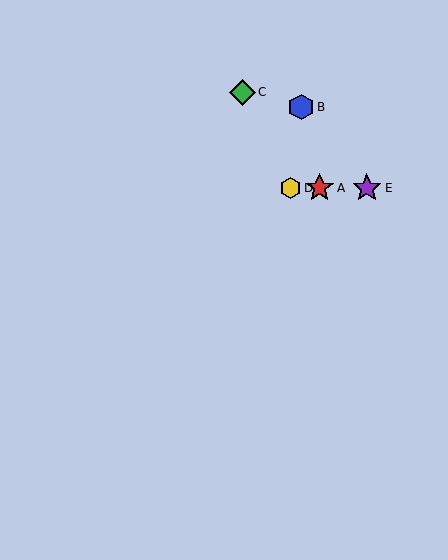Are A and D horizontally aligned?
Yes, both are at y≈188.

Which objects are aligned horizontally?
Objects A, D, E are aligned horizontally.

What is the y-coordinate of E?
Object E is at y≈188.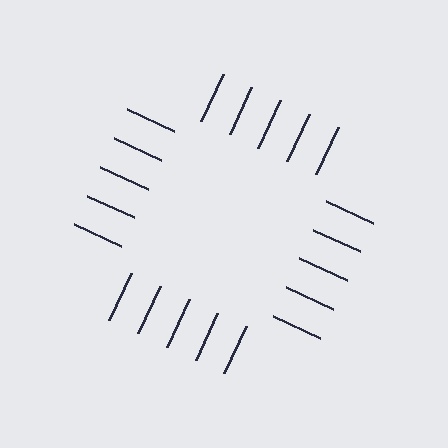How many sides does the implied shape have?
4 sides — the line-ends trace a square.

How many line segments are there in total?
20 — 5 along each of the 4 edges.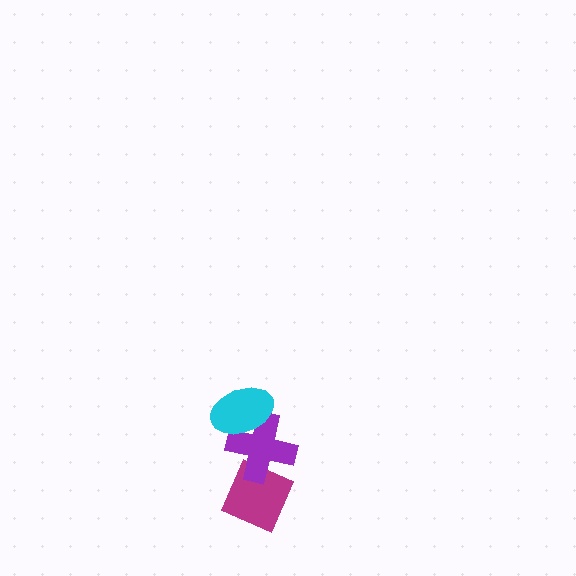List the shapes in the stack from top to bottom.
From top to bottom: the cyan ellipse, the purple cross, the magenta diamond.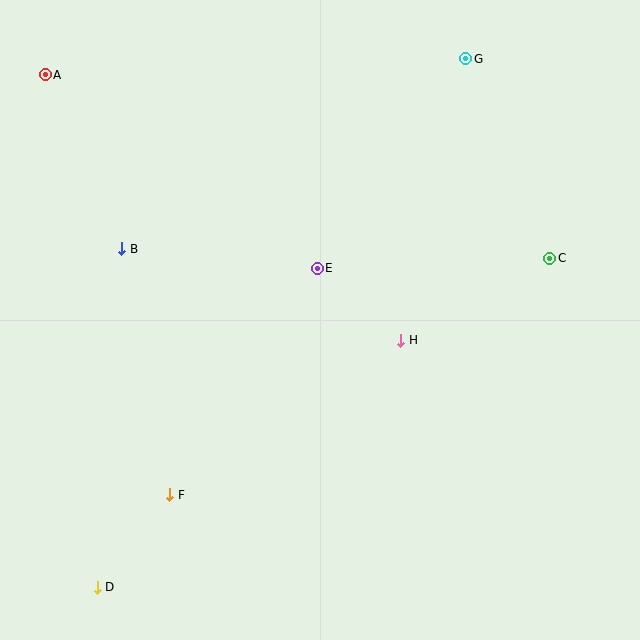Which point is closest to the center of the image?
Point E at (317, 268) is closest to the center.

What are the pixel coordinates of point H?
Point H is at (401, 340).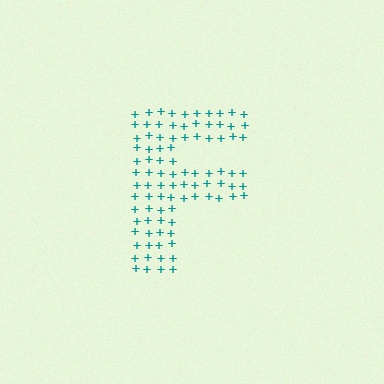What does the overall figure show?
The overall figure shows the letter F.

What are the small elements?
The small elements are plus signs.